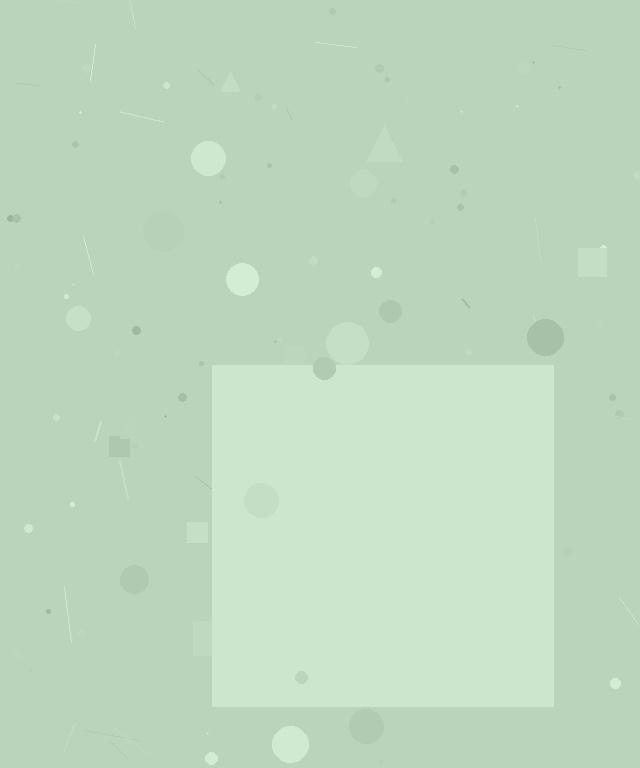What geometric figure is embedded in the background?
A square is embedded in the background.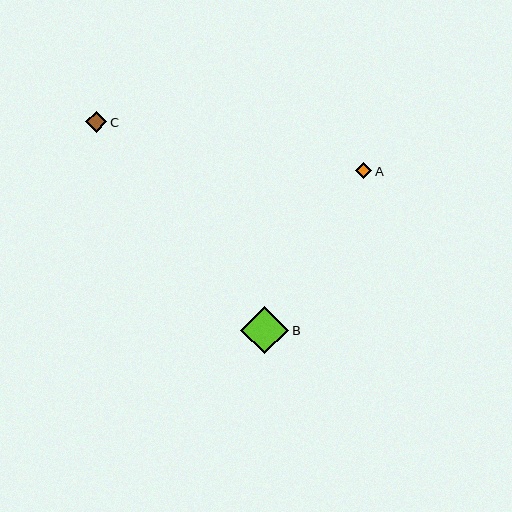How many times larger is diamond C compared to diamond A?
Diamond C is approximately 1.3 times the size of diamond A.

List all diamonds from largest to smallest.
From largest to smallest: B, C, A.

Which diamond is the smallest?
Diamond A is the smallest with a size of approximately 16 pixels.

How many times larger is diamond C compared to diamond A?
Diamond C is approximately 1.3 times the size of diamond A.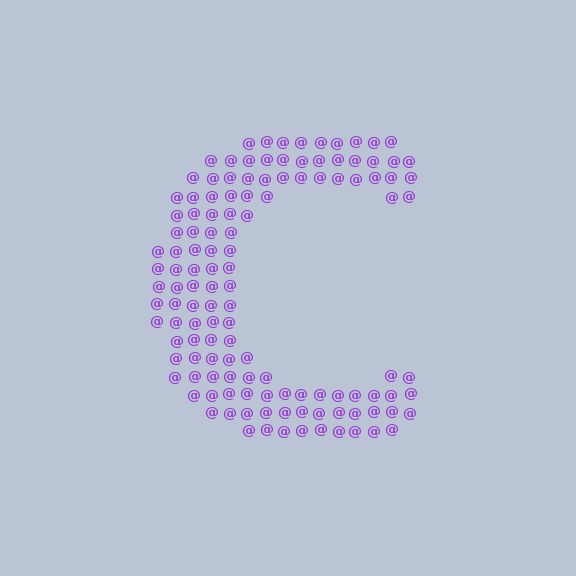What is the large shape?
The large shape is the letter C.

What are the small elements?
The small elements are at signs.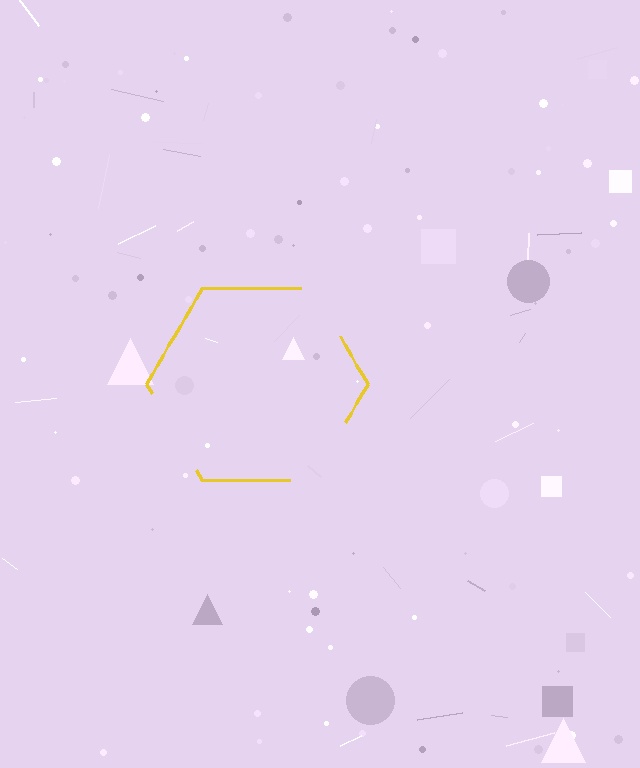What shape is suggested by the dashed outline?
The dashed outline suggests a hexagon.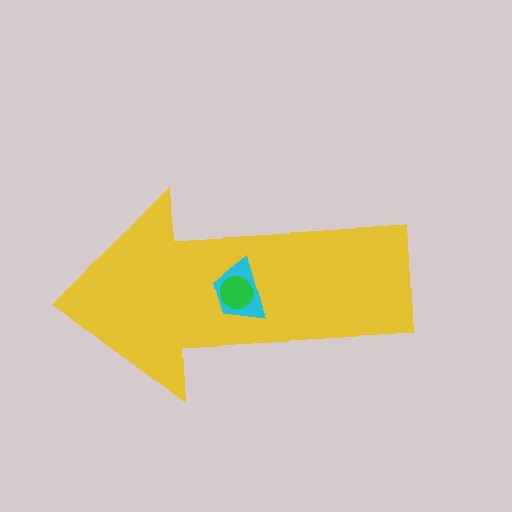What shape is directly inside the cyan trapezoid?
The green circle.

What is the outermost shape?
The yellow arrow.